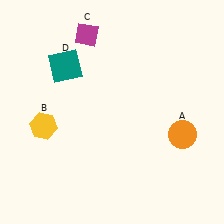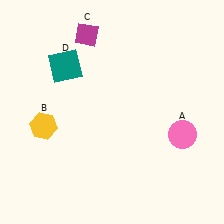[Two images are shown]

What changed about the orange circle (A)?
In Image 1, A is orange. In Image 2, it changed to pink.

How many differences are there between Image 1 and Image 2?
There is 1 difference between the two images.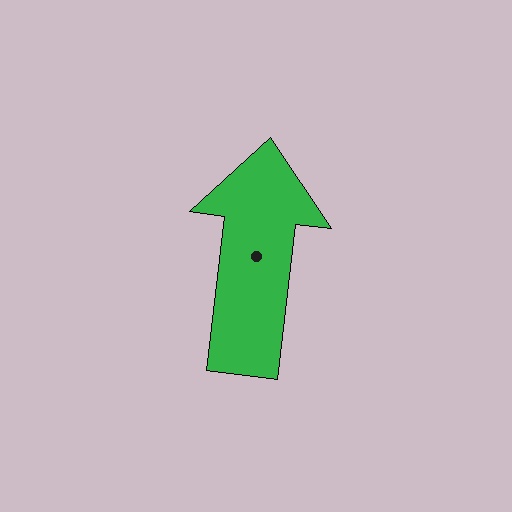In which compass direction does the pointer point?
North.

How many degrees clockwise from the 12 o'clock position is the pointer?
Approximately 7 degrees.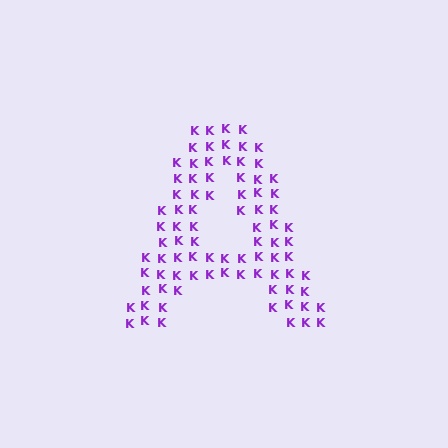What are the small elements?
The small elements are letter K's.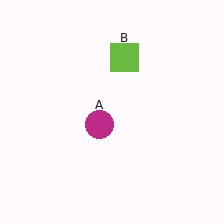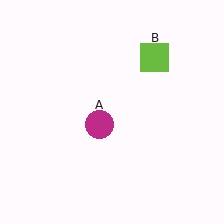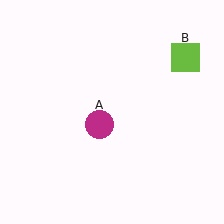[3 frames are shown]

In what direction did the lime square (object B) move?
The lime square (object B) moved right.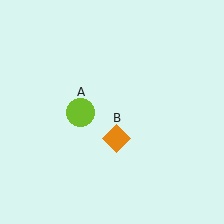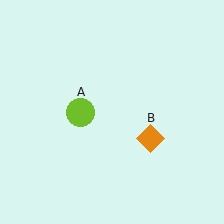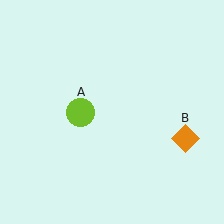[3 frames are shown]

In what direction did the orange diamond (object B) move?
The orange diamond (object B) moved right.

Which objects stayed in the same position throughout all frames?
Lime circle (object A) remained stationary.